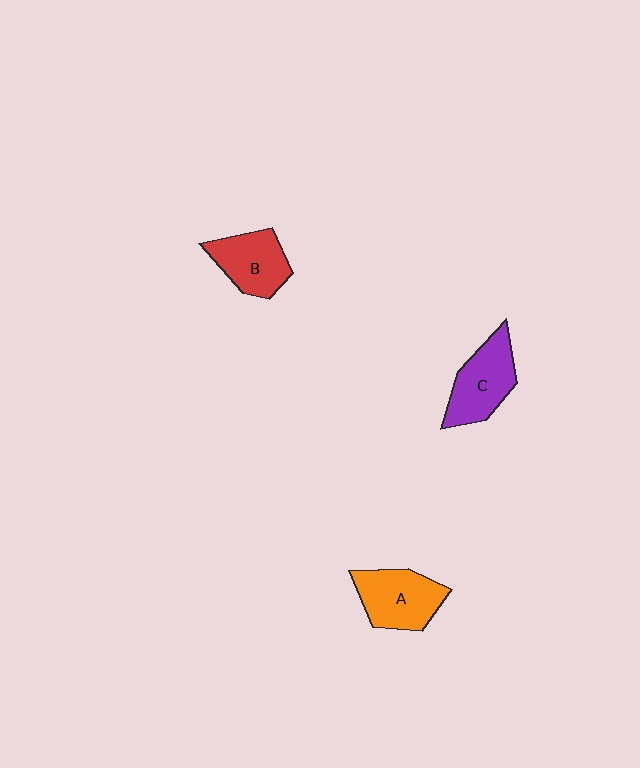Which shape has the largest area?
Shape A (orange).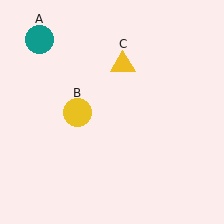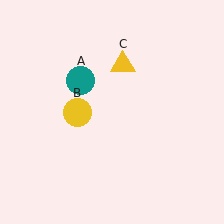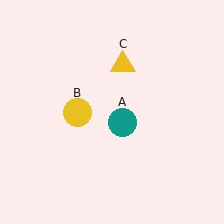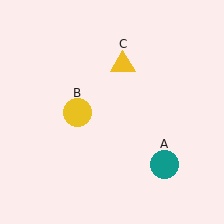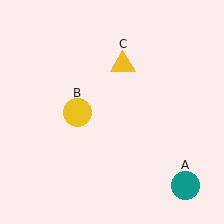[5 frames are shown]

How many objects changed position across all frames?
1 object changed position: teal circle (object A).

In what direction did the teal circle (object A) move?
The teal circle (object A) moved down and to the right.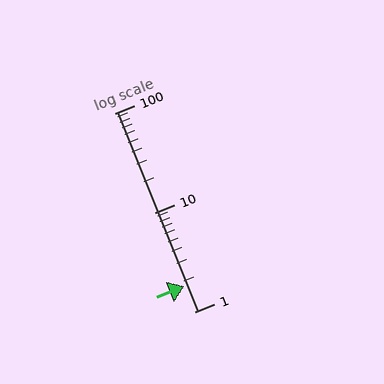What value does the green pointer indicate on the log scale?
The pointer indicates approximately 1.8.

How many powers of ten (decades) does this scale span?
The scale spans 2 decades, from 1 to 100.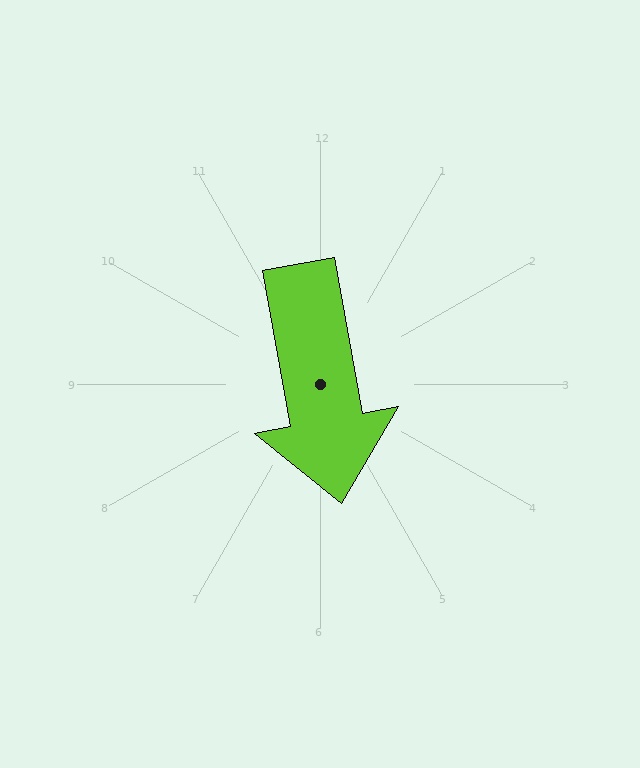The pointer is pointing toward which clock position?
Roughly 6 o'clock.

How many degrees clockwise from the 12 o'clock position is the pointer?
Approximately 170 degrees.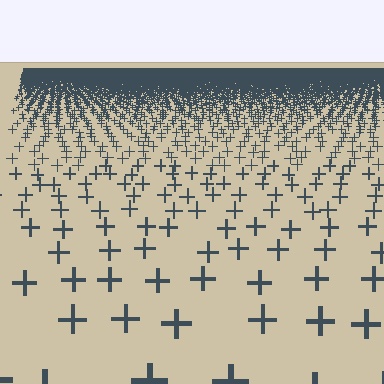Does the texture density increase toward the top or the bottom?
Density increases toward the top.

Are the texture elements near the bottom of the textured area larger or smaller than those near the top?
Larger. Near the bottom, elements are closer to the viewer and appear at a bigger on-screen size.